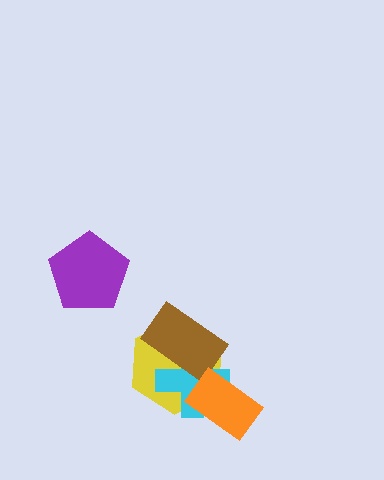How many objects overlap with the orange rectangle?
2 objects overlap with the orange rectangle.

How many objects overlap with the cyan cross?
3 objects overlap with the cyan cross.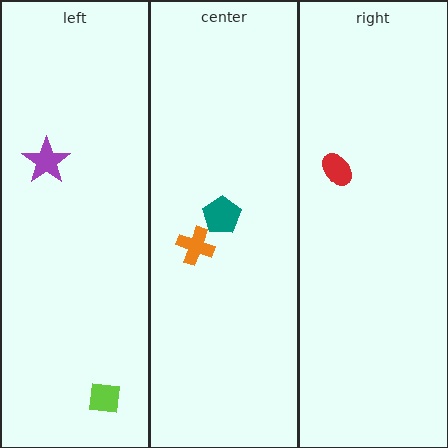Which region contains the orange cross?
The center region.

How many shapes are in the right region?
1.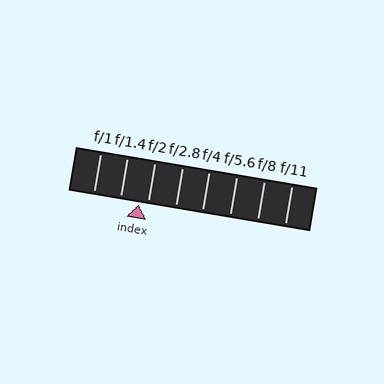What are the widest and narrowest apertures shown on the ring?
The widest aperture shown is f/1 and the narrowest is f/11.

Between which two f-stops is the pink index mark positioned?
The index mark is between f/1.4 and f/2.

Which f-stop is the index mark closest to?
The index mark is closest to f/2.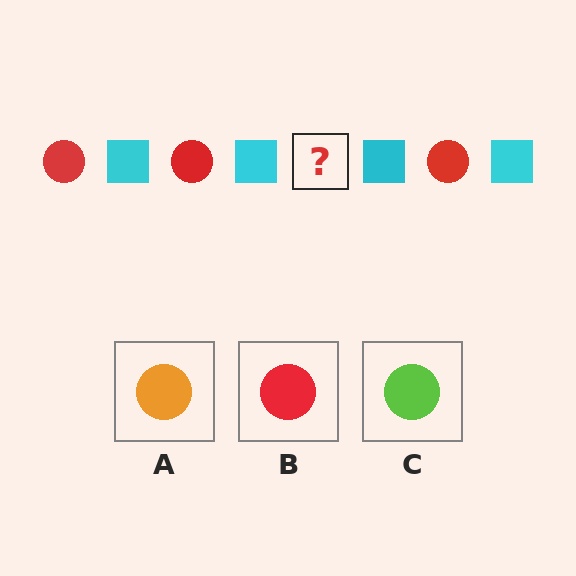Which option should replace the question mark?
Option B.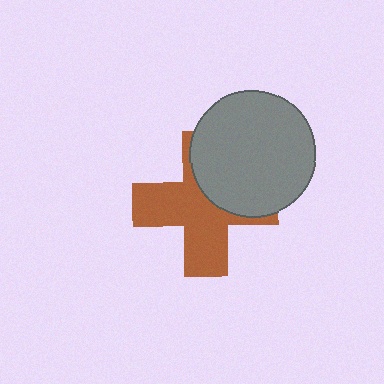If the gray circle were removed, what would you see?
You would see the complete brown cross.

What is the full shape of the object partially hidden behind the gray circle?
The partially hidden object is a brown cross.